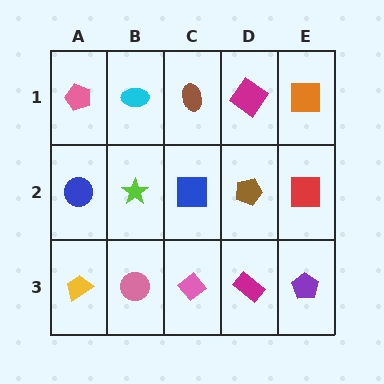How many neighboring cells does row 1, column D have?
3.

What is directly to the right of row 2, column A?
A lime star.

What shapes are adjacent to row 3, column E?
A red square (row 2, column E), a magenta rectangle (row 3, column D).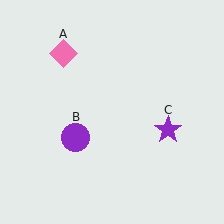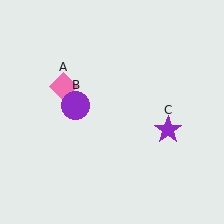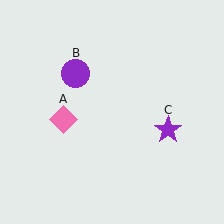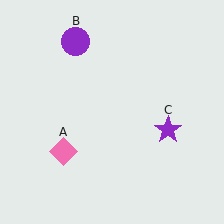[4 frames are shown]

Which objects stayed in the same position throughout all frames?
Purple star (object C) remained stationary.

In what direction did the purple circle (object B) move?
The purple circle (object B) moved up.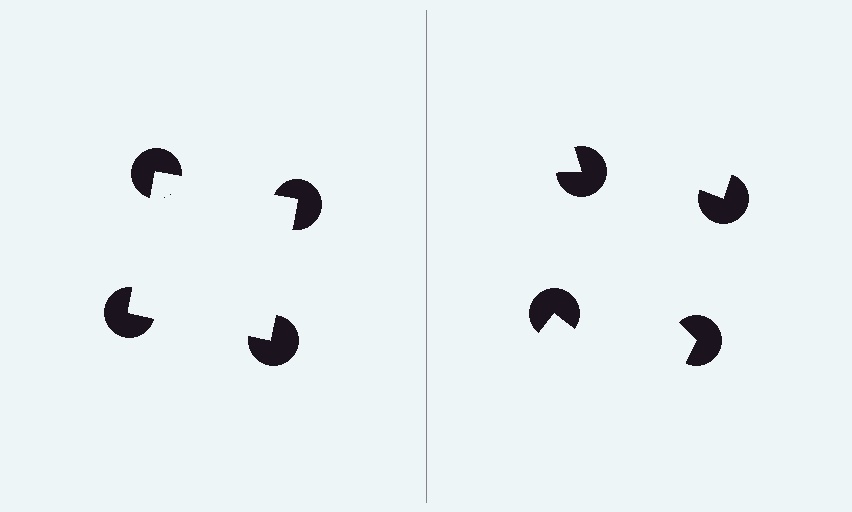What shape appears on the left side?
An illusory square.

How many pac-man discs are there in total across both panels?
8 — 4 on each side.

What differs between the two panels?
The pac-man discs are positioned identically on both sides; only the wedge orientations differ. On the left they align to a square; on the right they are misaligned.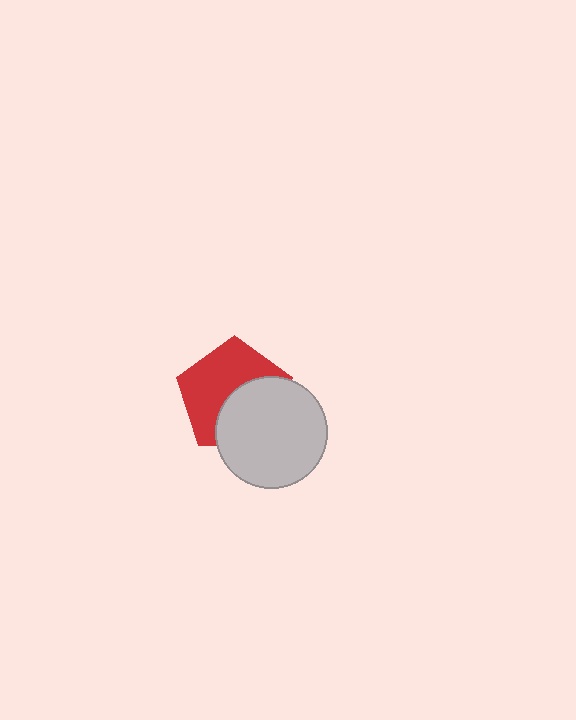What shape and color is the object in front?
The object in front is a light gray circle.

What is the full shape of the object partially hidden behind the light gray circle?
The partially hidden object is a red pentagon.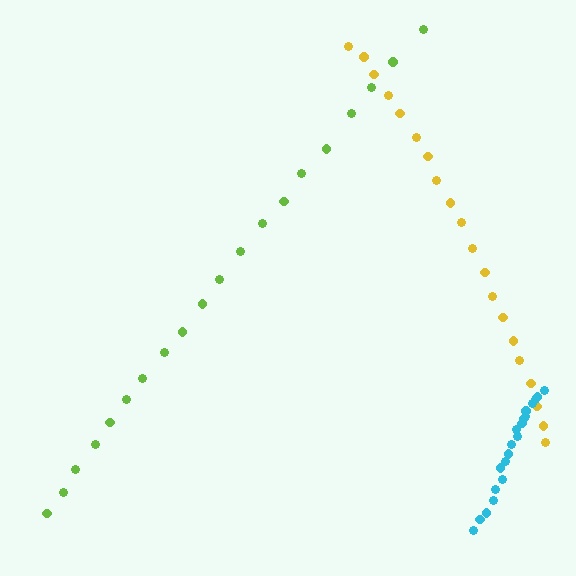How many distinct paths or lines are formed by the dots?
There are 3 distinct paths.